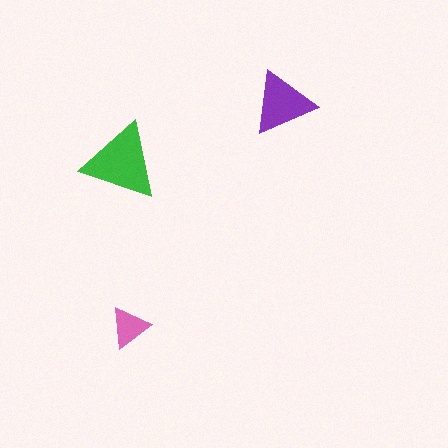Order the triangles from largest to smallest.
the green one, the purple one, the pink one.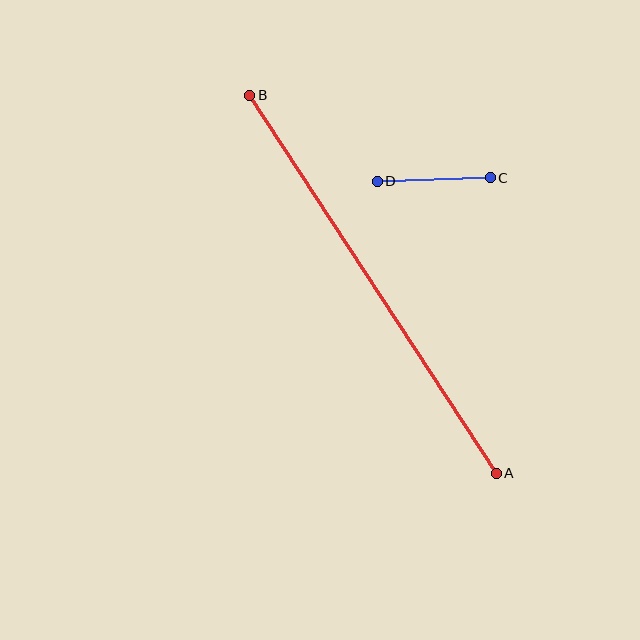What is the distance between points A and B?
The distance is approximately 451 pixels.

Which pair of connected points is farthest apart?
Points A and B are farthest apart.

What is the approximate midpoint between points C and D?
The midpoint is at approximately (434, 180) pixels.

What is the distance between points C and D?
The distance is approximately 113 pixels.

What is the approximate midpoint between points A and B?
The midpoint is at approximately (373, 284) pixels.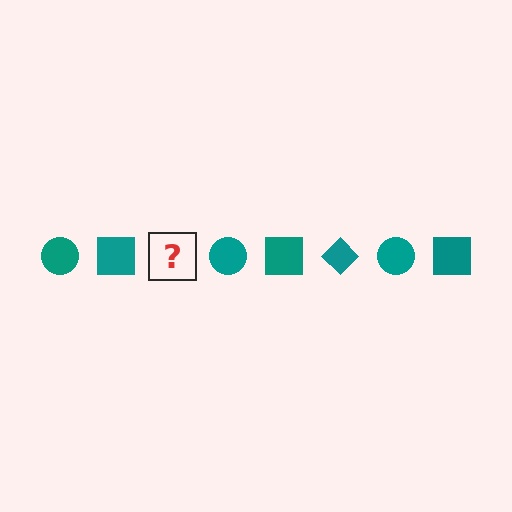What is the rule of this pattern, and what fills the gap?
The rule is that the pattern cycles through circle, square, diamond shapes in teal. The gap should be filled with a teal diamond.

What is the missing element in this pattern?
The missing element is a teal diamond.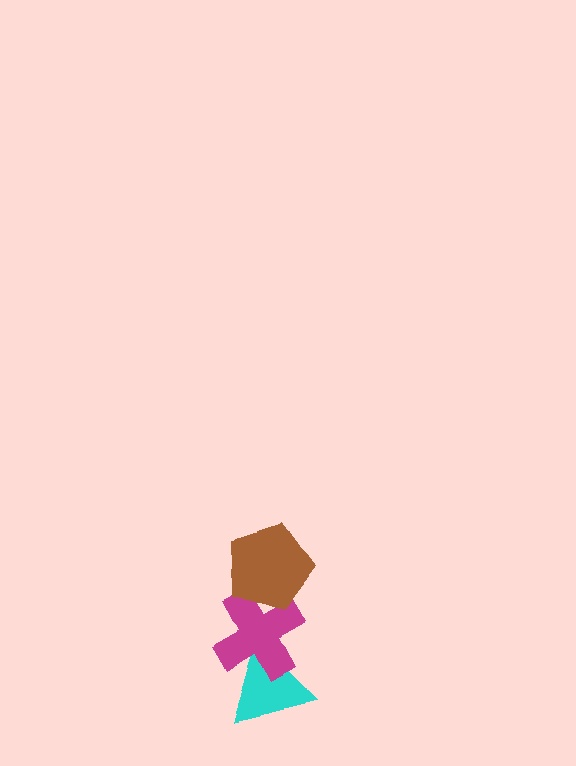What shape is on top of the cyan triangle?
The magenta cross is on top of the cyan triangle.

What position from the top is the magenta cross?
The magenta cross is 2nd from the top.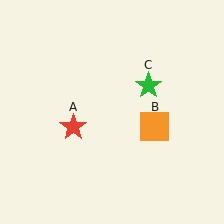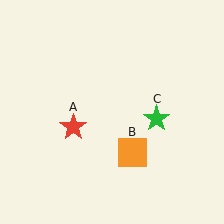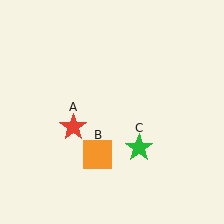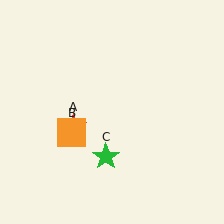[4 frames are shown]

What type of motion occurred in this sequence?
The orange square (object B), green star (object C) rotated clockwise around the center of the scene.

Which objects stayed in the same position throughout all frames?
Red star (object A) remained stationary.